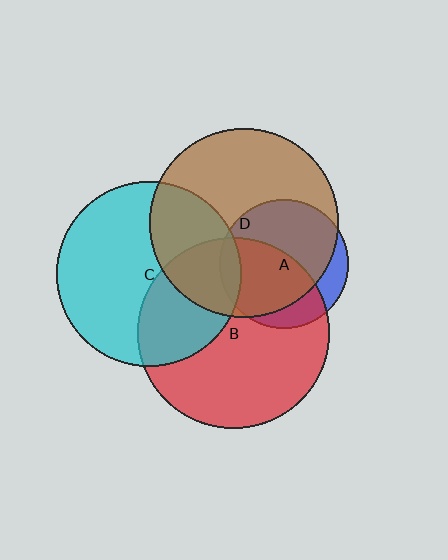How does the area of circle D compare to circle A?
Approximately 2.2 times.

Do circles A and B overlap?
Yes.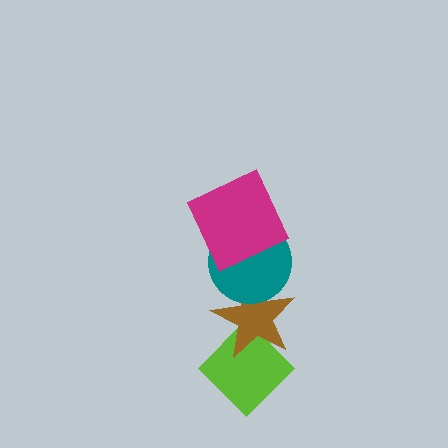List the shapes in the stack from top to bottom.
From top to bottom: the magenta square, the teal circle, the brown star, the lime diamond.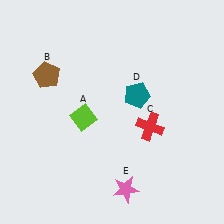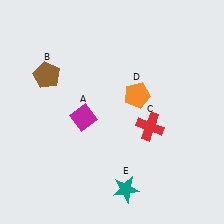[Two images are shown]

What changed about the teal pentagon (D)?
In Image 1, D is teal. In Image 2, it changed to orange.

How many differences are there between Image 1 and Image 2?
There are 3 differences between the two images.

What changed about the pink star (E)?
In Image 1, E is pink. In Image 2, it changed to teal.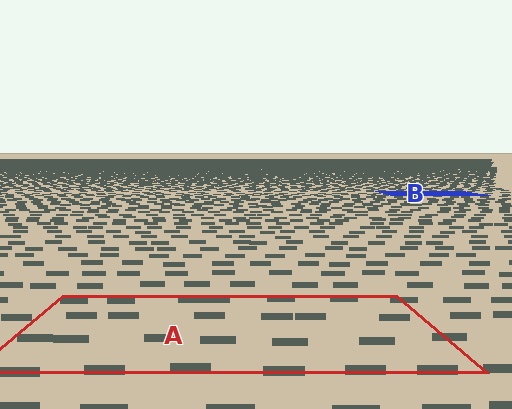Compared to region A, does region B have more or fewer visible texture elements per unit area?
Region B has more texture elements per unit area — they are packed more densely because it is farther away.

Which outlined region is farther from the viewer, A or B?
Region B is farther from the viewer — the texture elements inside it appear smaller and more densely packed.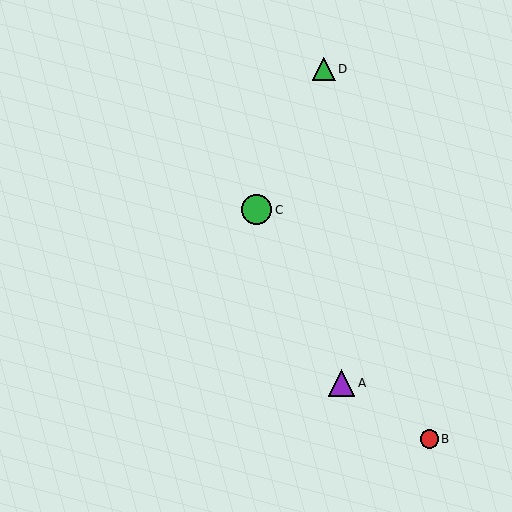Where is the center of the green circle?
The center of the green circle is at (257, 210).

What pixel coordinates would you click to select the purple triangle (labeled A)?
Click at (341, 383) to select the purple triangle A.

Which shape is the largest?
The green circle (labeled C) is the largest.